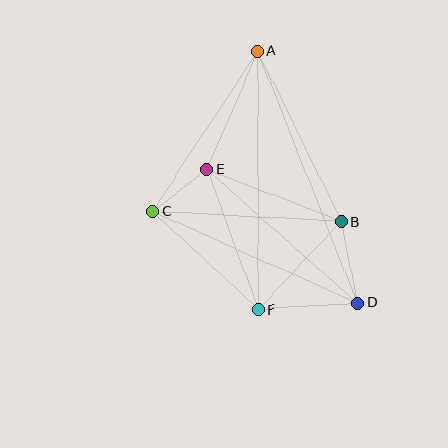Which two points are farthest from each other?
Points A and D are farthest from each other.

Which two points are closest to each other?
Points C and E are closest to each other.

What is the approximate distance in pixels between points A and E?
The distance between A and E is approximately 129 pixels.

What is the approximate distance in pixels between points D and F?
The distance between D and F is approximately 100 pixels.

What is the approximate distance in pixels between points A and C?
The distance between A and C is approximately 191 pixels.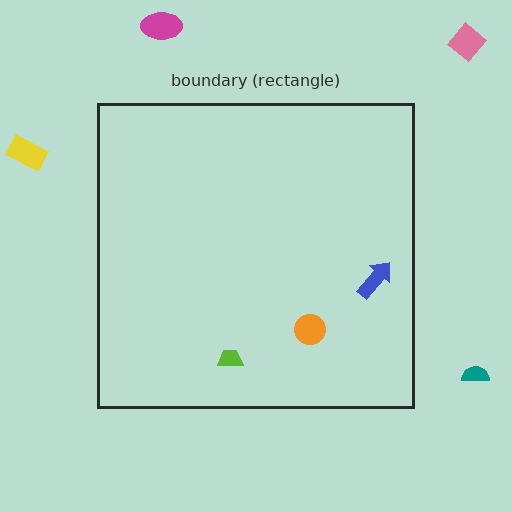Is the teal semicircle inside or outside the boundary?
Outside.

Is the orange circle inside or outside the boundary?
Inside.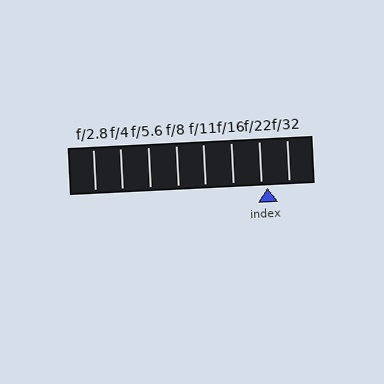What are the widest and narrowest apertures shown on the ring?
The widest aperture shown is f/2.8 and the narrowest is f/32.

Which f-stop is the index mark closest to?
The index mark is closest to f/22.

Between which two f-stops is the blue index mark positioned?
The index mark is between f/22 and f/32.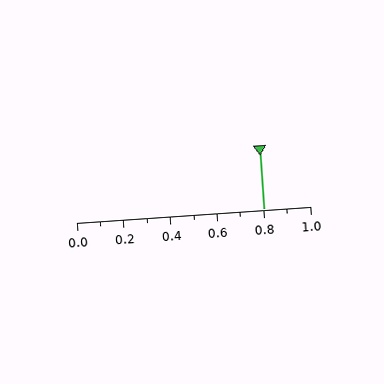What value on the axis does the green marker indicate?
The marker indicates approximately 0.8.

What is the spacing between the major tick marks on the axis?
The major ticks are spaced 0.2 apart.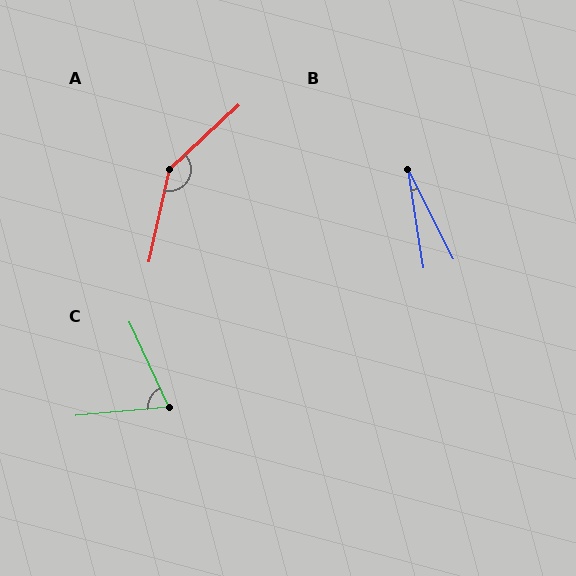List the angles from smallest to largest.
B (18°), C (70°), A (145°).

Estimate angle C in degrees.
Approximately 70 degrees.